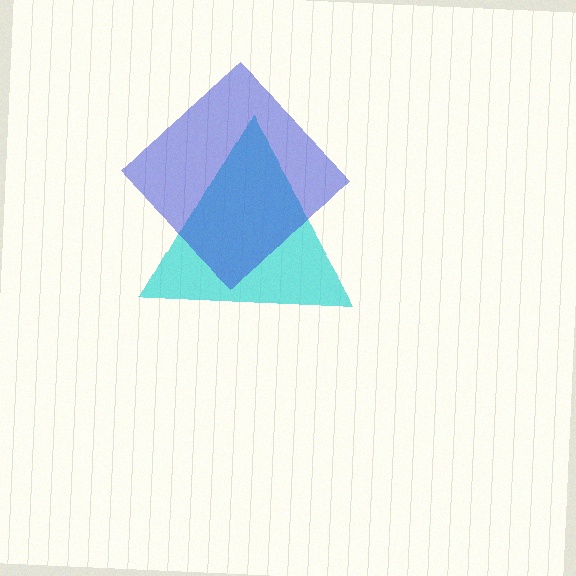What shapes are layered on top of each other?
The layered shapes are: a cyan triangle, a blue diamond.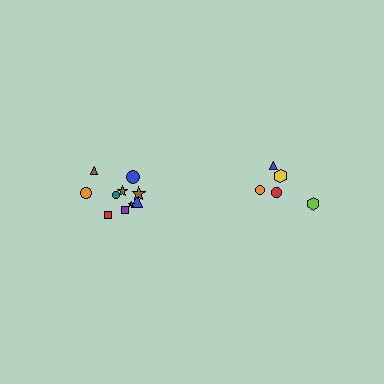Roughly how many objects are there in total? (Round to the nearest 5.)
Roughly 15 objects in total.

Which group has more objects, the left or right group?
The left group.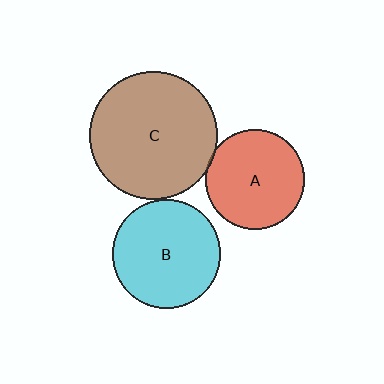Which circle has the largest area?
Circle C (brown).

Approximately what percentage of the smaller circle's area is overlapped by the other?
Approximately 5%.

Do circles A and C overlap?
Yes.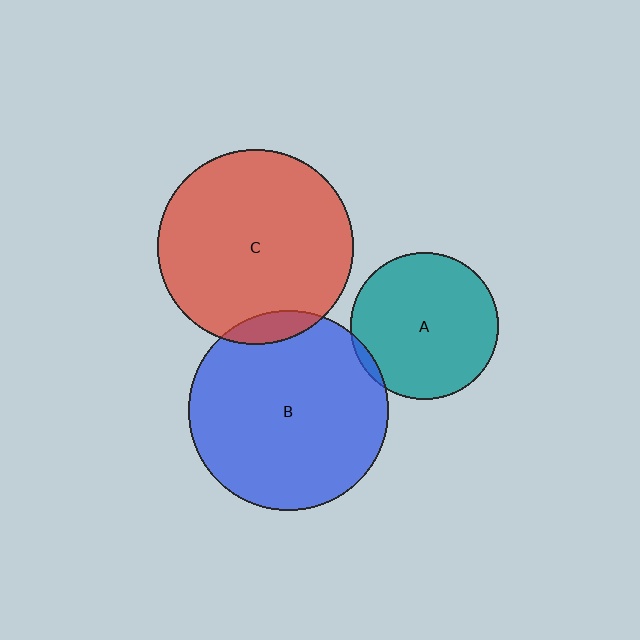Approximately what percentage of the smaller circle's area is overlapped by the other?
Approximately 5%.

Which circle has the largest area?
Circle B (blue).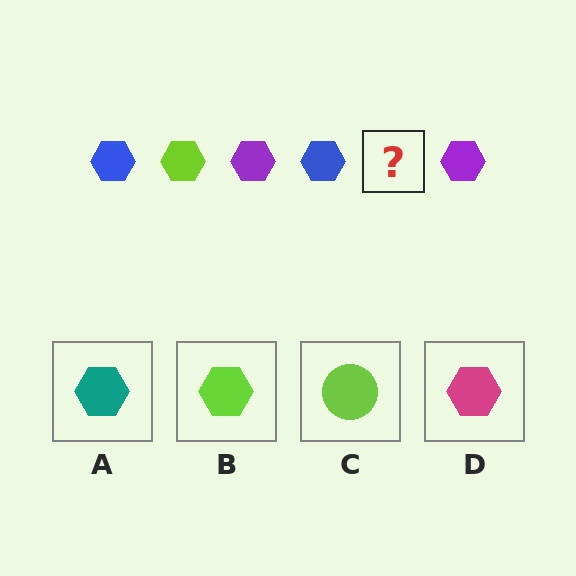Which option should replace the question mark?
Option B.